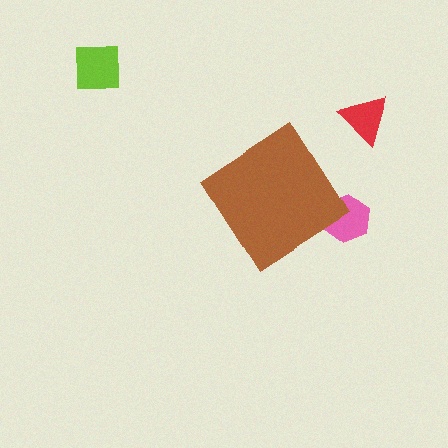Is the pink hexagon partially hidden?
Yes, the pink hexagon is partially hidden behind the brown diamond.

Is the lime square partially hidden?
No, the lime square is fully visible.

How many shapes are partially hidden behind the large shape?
1 shape is partially hidden.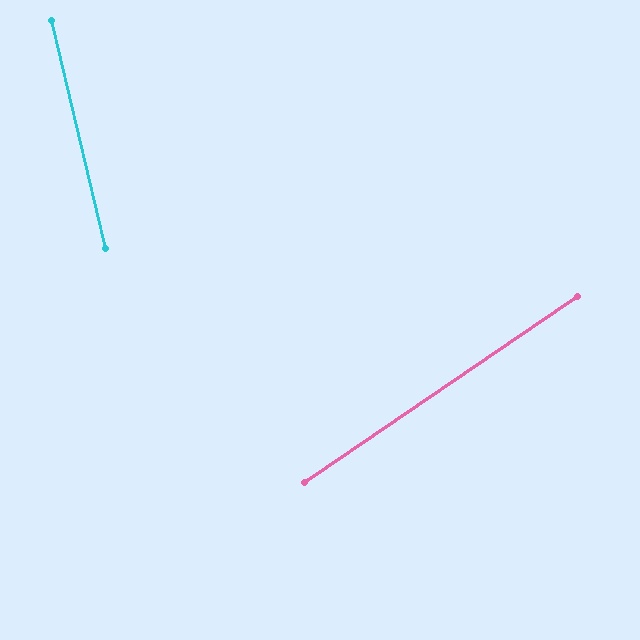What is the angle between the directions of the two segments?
Approximately 69 degrees.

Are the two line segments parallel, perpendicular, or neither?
Neither parallel nor perpendicular — they differ by about 69°.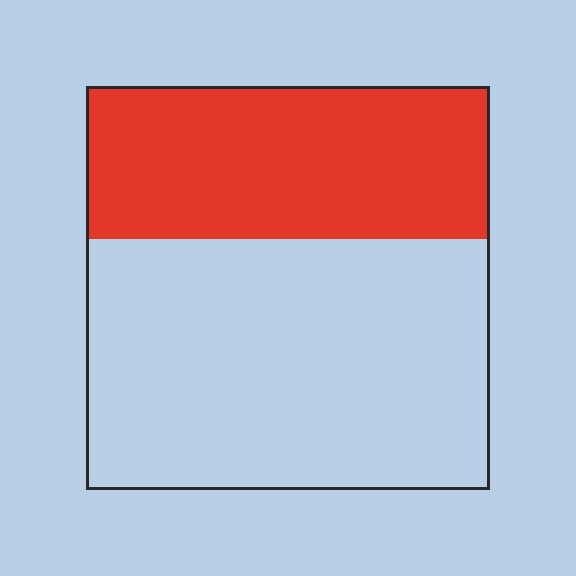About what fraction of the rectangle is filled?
About three eighths (3/8).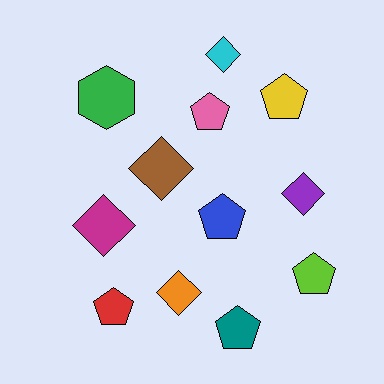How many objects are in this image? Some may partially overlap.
There are 12 objects.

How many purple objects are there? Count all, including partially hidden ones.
There is 1 purple object.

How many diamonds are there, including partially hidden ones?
There are 5 diamonds.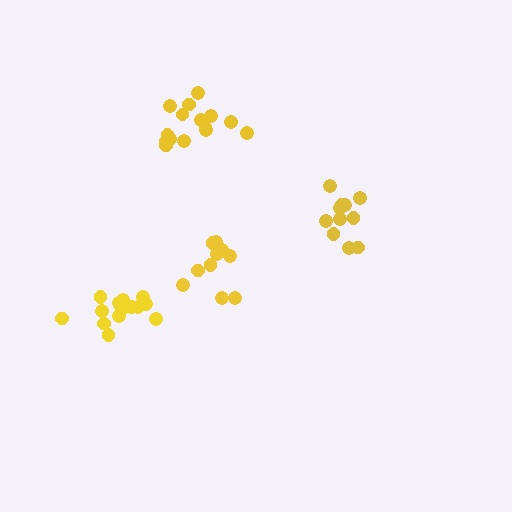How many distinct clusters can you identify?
There are 4 distinct clusters.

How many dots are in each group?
Group 1: 15 dots, Group 2: 10 dots, Group 3: 11 dots, Group 4: 15 dots (51 total).